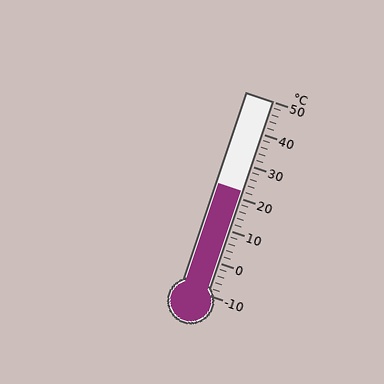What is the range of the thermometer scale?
The thermometer scale ranges from -10°C to 50°C.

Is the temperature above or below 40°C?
The temperature is below 40°C.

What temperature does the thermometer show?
The thermometer shows approximately 22°C.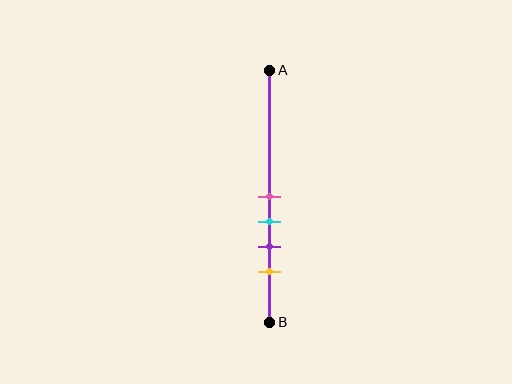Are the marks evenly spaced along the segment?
Yes, the marks are approximately evenly spaced.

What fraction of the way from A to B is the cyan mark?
The cyan mark is approximately 60% (0.6) of the way from A to B.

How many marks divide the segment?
There are 4 marks dividing the segment.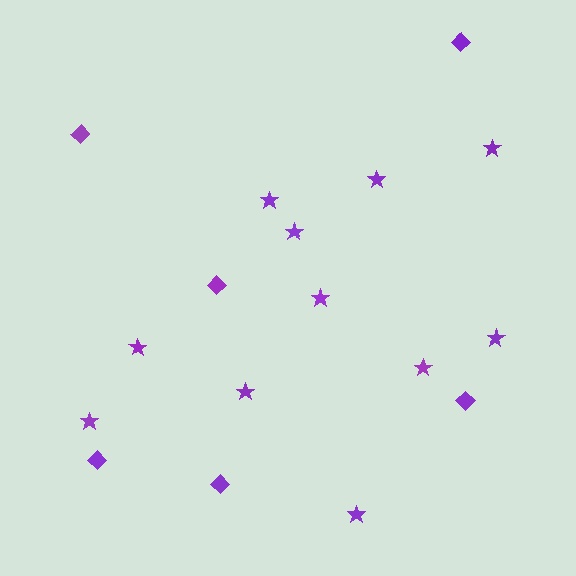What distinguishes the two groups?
There are 2 groups: one group of stars (11) and one group of diamonds (6).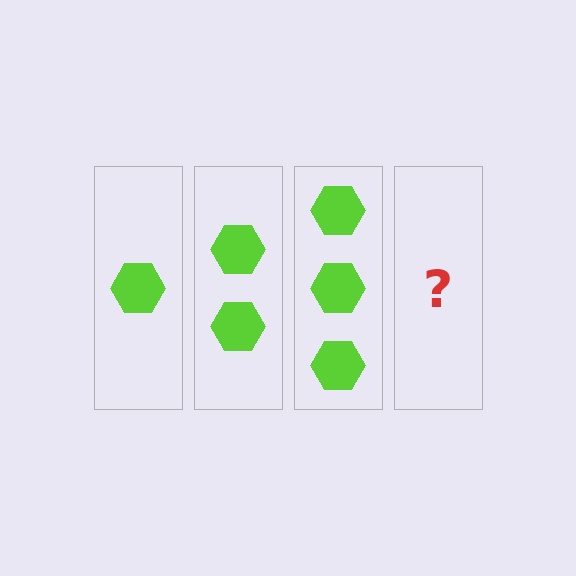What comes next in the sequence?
The next element should be 4 hexagons.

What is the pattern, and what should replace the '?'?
The pattern is that each step adds one more hexagon. The '?' should be 4 hexagons.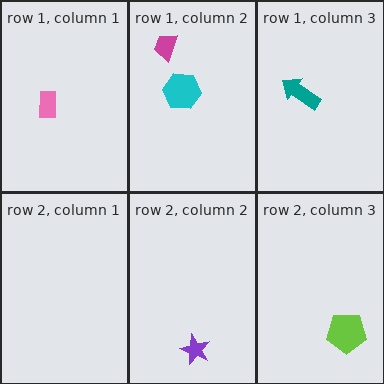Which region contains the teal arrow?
The row 1, column 3 region.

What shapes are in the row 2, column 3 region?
The lime pentagon.